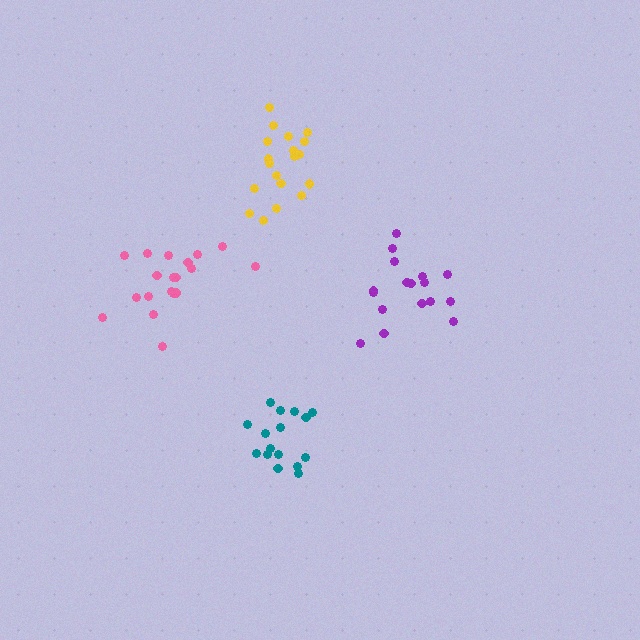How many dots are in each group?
Group 1: 16 dots, Group 2: 19 dots, Group 3: 17 dots, Group 4: 19 dots (71 total).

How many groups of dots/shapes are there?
There are 4 groups.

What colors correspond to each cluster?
The clusters are colored: teal, pink, purple, yellow.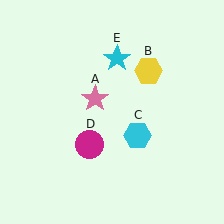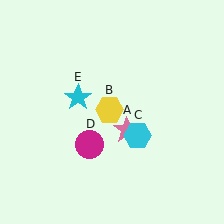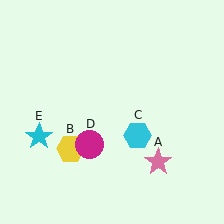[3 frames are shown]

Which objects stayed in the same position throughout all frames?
Cyan hexagon (object C) and magenta circle (object D) remained stationary.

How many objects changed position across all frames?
3 objects changed position: pink star (object A), yellow hexagon (object B), cyan star (object E).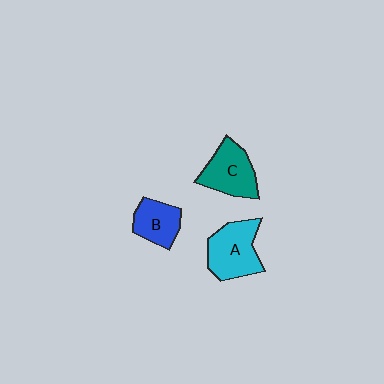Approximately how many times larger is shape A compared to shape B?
Approximately 1.5 times.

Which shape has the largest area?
Shape A (cyan).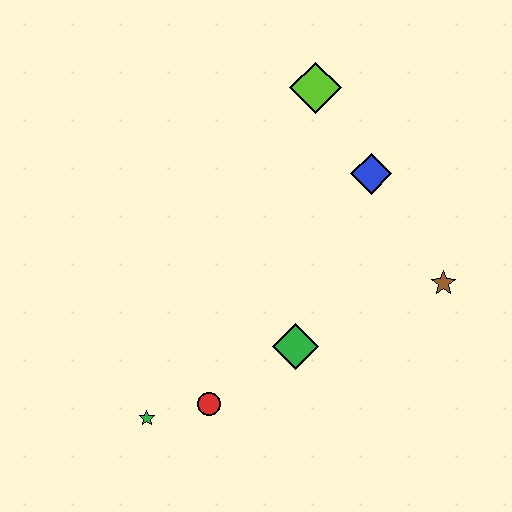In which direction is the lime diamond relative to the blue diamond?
The lime diamond is above the blue diamond.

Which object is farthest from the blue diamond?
The green star is farthest from the blue diamond.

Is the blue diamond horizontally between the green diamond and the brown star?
Yes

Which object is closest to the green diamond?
The red circle is closest to the green diamond.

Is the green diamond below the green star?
No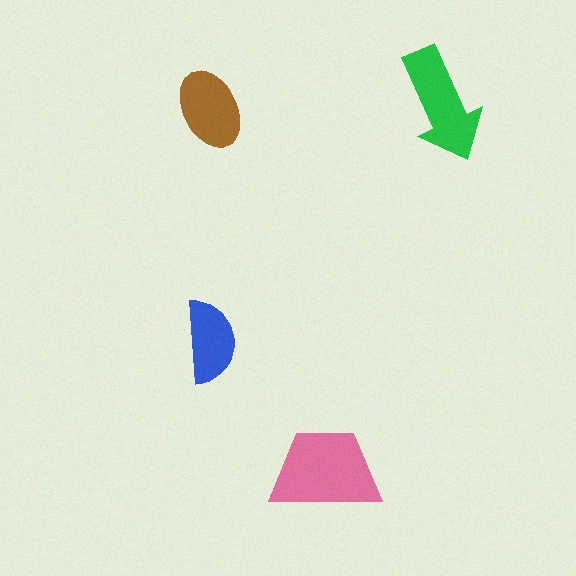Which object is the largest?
The pink trapezoid.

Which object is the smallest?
The blue semicircle.